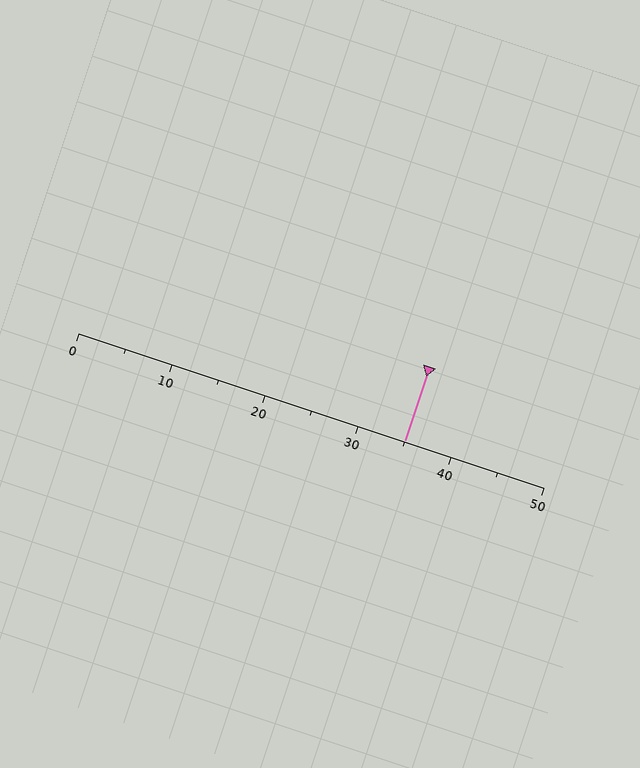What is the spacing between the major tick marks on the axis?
The major ticks are spaced 10 apart.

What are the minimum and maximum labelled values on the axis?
The axis runs from 0 to 50.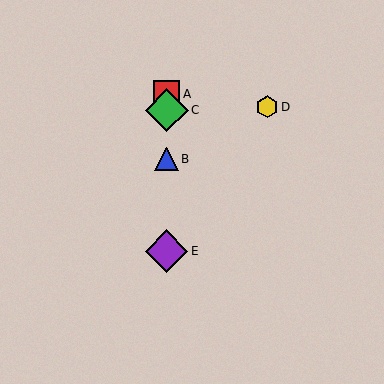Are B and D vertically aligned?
No, B is at x≈167 and D is at x≈267.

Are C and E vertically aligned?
Yes, both are at x≈167.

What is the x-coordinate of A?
Object A is at x≈167.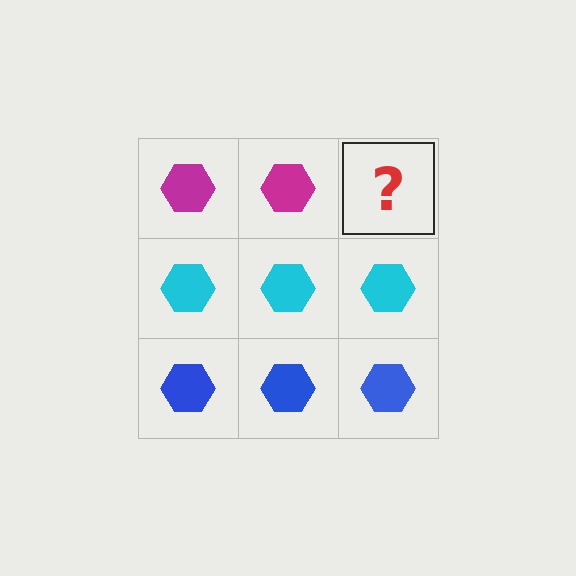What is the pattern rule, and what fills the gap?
The rule is that each row has a consistent color. The gap should be filled with a magenta hexagon.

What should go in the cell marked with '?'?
The missing cell should contain a magenta hexagon.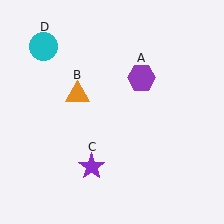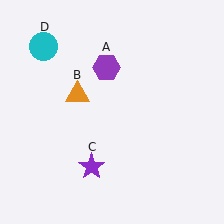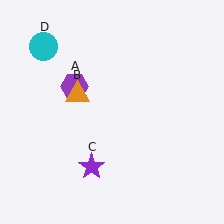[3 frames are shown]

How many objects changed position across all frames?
1 object changed position: purple hexagon (object A).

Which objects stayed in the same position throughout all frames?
Orange triangle (object B) and purple star (object C) and cyan circle (object D) remained stationary.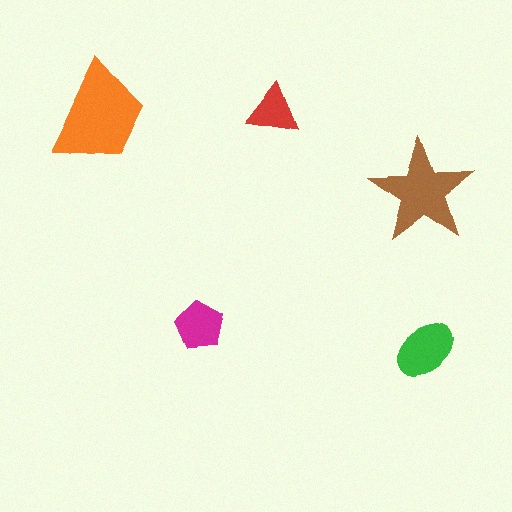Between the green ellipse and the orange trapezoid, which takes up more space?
The orange trapezoid.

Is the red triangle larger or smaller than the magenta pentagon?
Smaller.